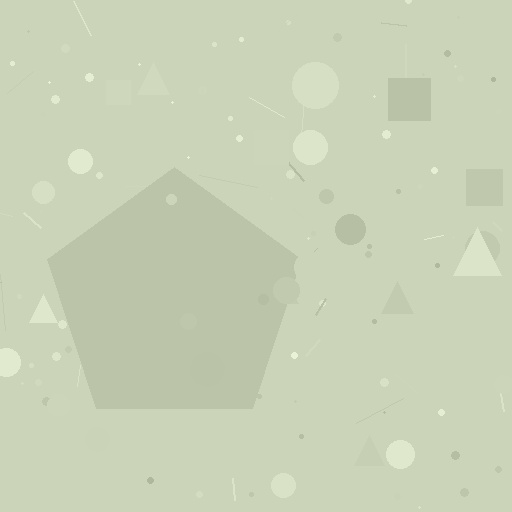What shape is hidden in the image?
A pentagon is hidden in the image.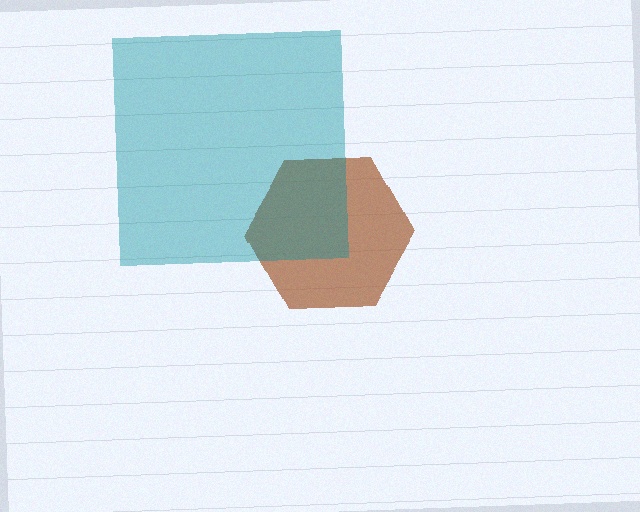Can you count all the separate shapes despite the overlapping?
Yes, there are 2 separate shapes.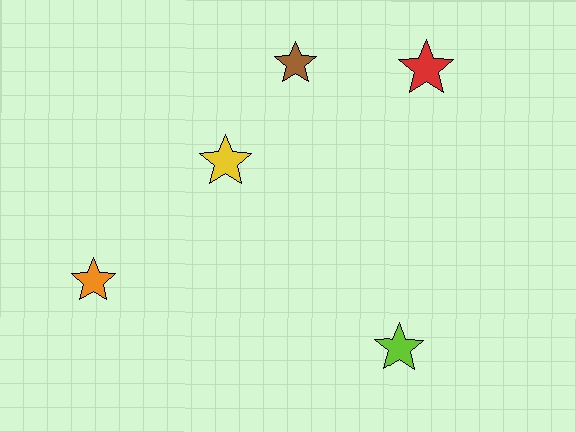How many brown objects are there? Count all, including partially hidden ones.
There is 1 brown object.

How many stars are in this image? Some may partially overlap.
There are 5 stars.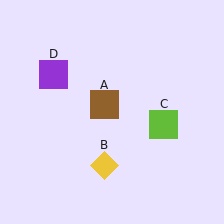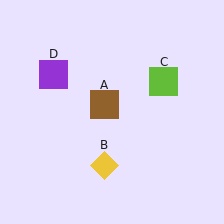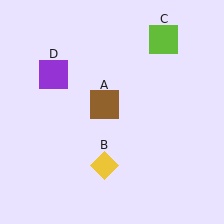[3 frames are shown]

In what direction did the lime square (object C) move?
The lime square (object C) moved up.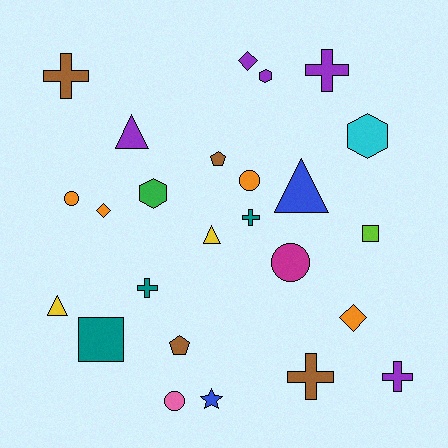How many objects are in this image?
There are 25 objects.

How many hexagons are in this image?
There are 3 hexagons.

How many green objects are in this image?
There is 1 green object.